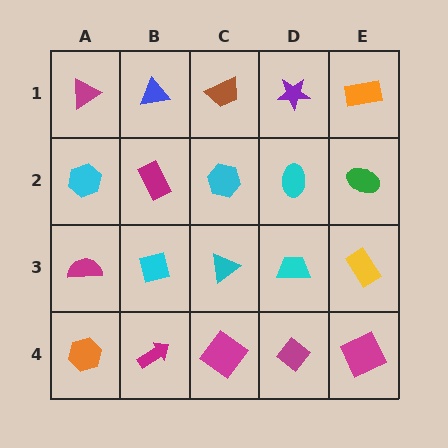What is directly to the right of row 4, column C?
A magenta diamond.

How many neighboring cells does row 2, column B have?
4.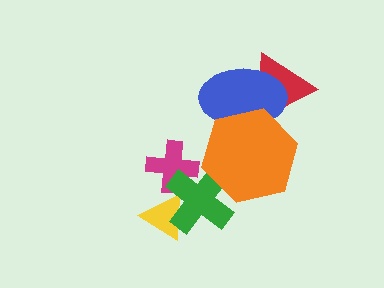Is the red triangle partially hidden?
Yes, it is partially covered by another shape.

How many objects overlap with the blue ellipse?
2 objects overlap with the blue ellipse.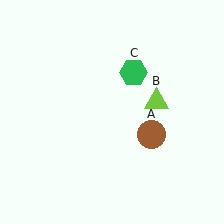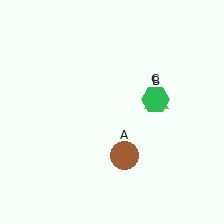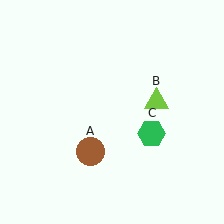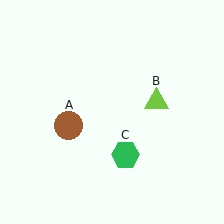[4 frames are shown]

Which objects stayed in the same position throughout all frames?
Lime triangle (object B) remained stationary.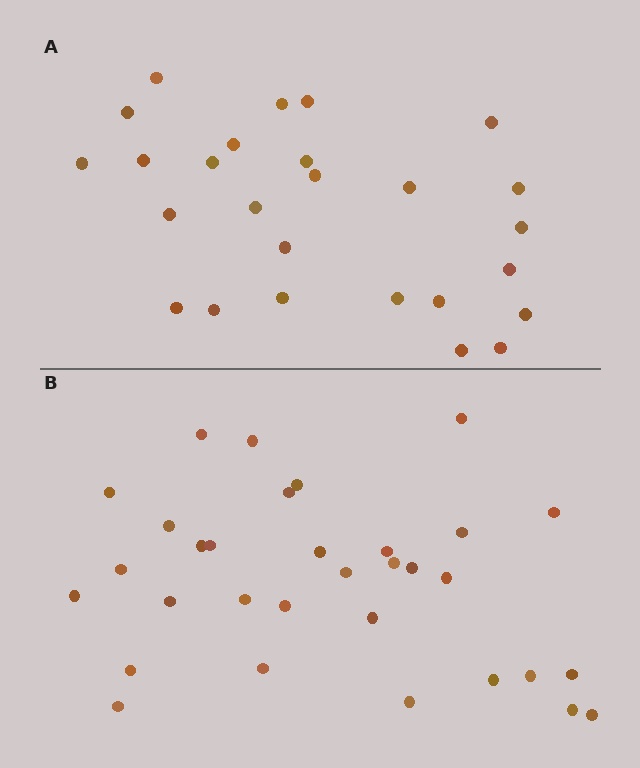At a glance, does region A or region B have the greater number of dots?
Region B (the bottom region) has more dots.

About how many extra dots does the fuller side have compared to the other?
Region B has about 6 more dots than region A.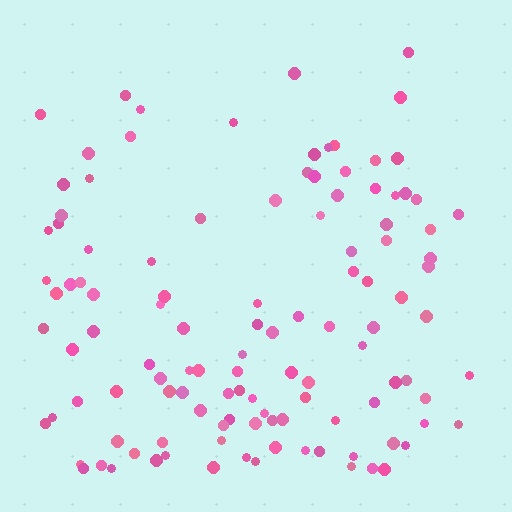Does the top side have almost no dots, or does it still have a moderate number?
Still a moderate number, just noticeably fewer than the bottom.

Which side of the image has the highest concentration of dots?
The bottom.